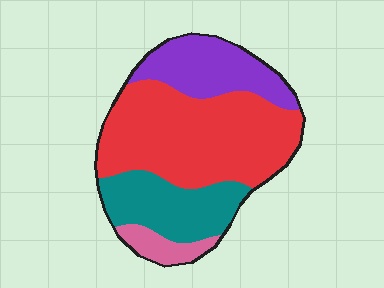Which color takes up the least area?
Pink, at roughly 5%.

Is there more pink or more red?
Red.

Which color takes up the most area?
Red, at roughly 50%.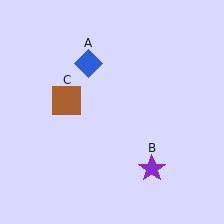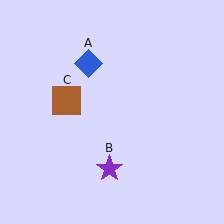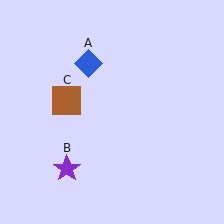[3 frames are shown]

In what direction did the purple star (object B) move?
The purple star (object B) moved left.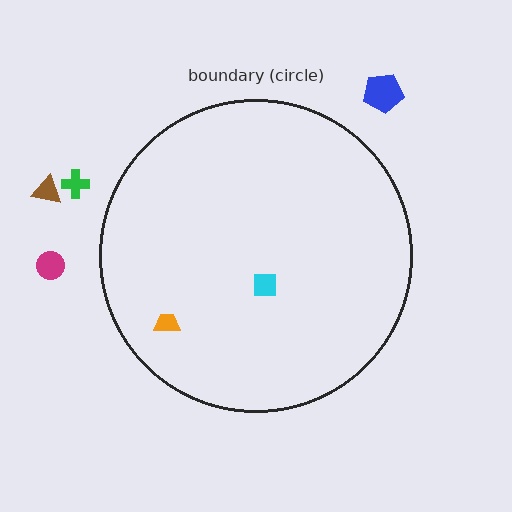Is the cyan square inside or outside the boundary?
Inside.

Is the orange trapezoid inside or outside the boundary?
Inside.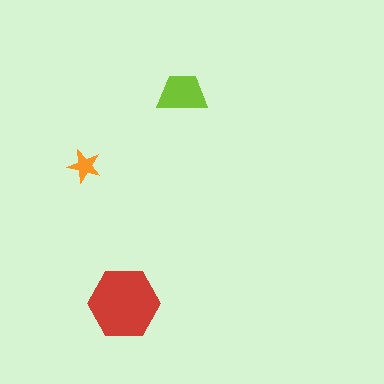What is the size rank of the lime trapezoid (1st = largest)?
2nd.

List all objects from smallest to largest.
The orange star, the lime trapezoid, the red hexagon.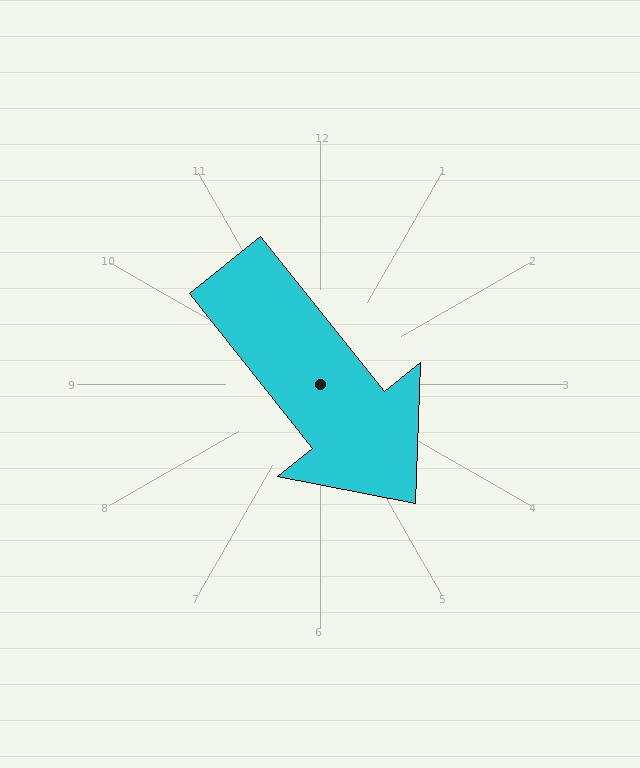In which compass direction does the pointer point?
Southeast.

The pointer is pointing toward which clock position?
Roughly 5 o'clock.